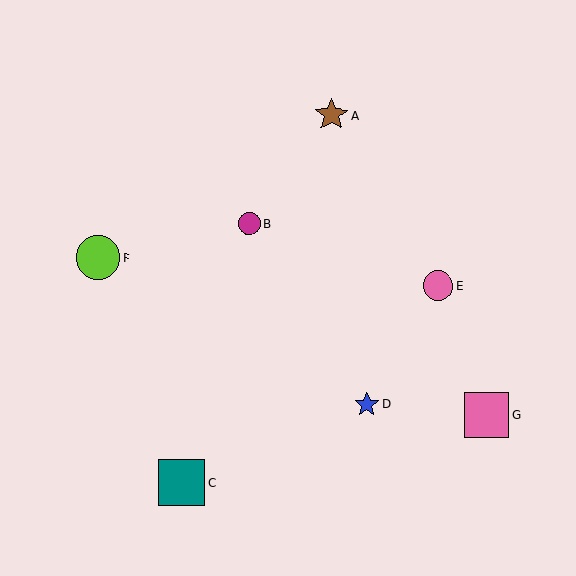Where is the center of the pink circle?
The center of the pink circle is at (438, 286).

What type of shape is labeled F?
Shape F is a lime circle.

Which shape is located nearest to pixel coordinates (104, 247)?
The lime circle (labeled F) at (98, 258) is nearest to that location.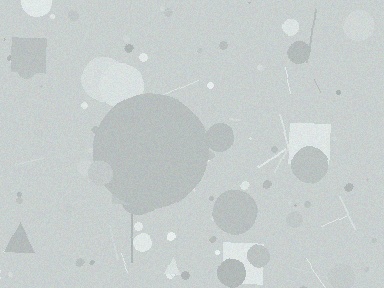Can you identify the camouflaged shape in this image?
The camouflaged shape is a circle.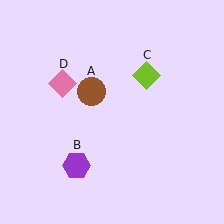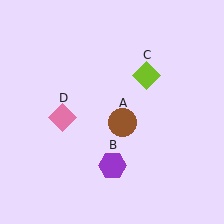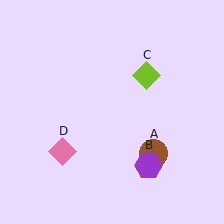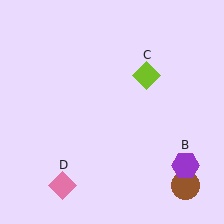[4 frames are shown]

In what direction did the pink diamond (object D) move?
The pink diamond (object D) moved down.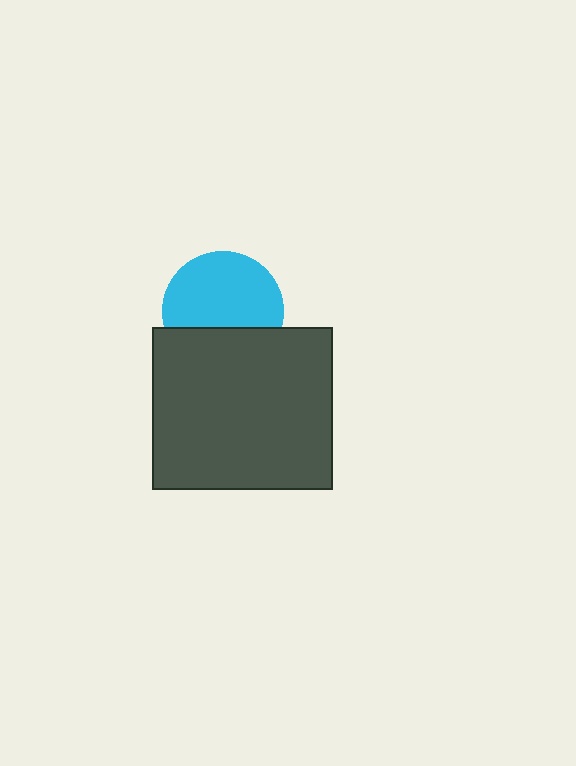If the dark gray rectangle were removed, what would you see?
You would see the complete cyan circle.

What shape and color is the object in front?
The object in front is a dark gray rectangle.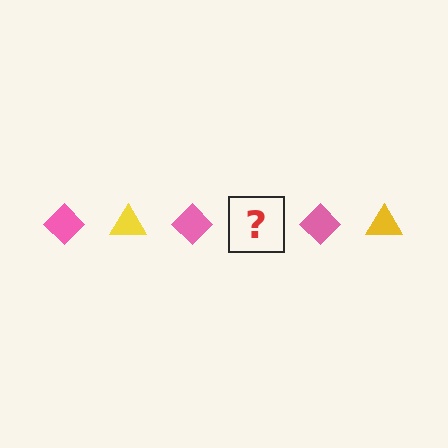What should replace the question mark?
The question mark should be replaced with a yellow triangle.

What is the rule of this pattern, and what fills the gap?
The rule is that the pattern alternates between pink diamond and yellow triangle. The gap should be filled with a yellow triangle.